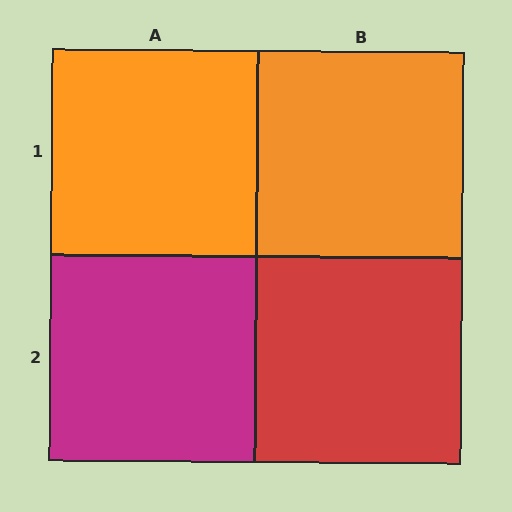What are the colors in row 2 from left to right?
Magenta, red.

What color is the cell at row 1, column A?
Orange.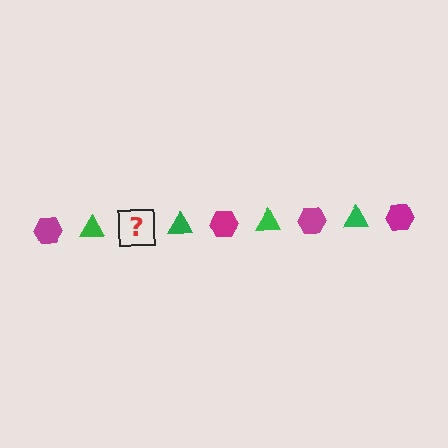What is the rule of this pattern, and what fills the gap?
The rule is that the pattern alternates between magenta hexagon and green triangle. The gap should be filled with a magenta hexagon.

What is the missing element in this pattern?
The missing element is a magenta hexagon.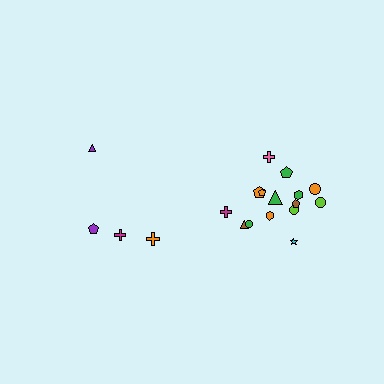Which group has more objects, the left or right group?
The right group.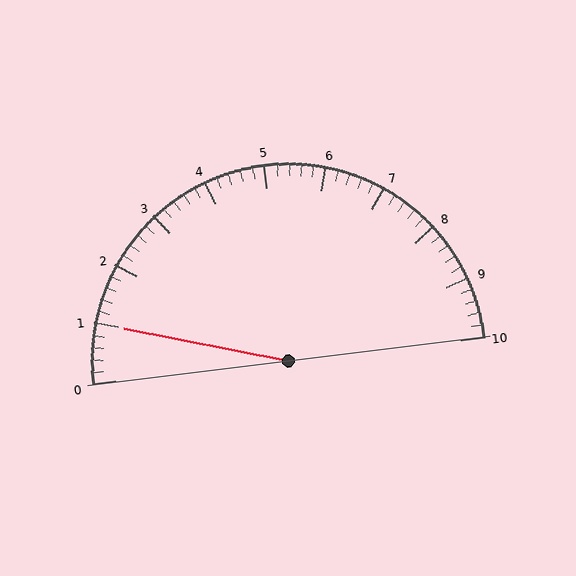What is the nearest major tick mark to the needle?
The nearest major tick mark is 1.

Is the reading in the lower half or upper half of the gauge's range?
The reading is in the lower half of the range (0 to 10).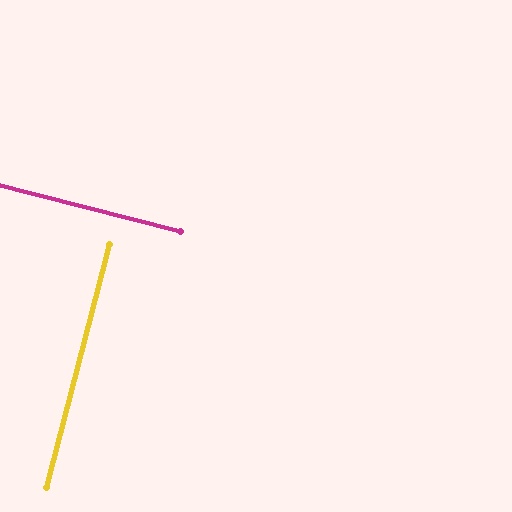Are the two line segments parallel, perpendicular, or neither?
Perpendicular — they meet at approximately 90°.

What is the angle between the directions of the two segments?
Approximately 90 degrees.